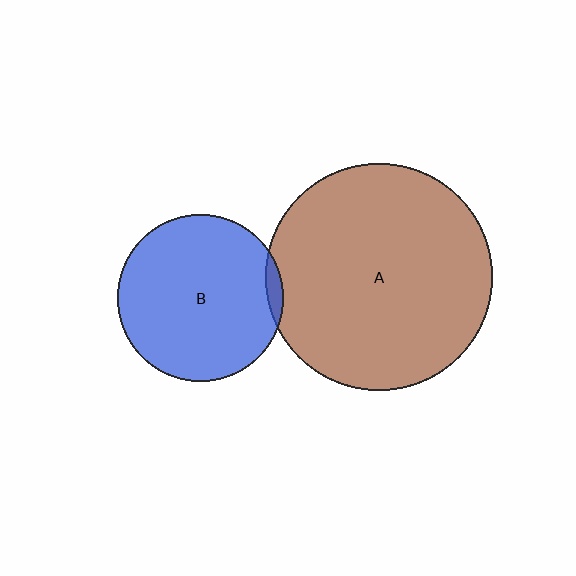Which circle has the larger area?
Circle A (brown).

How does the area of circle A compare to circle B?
Approximately 1.9 times.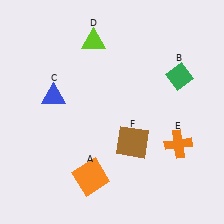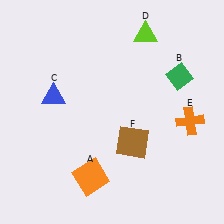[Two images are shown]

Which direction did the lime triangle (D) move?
The lime triangle (D) moved right.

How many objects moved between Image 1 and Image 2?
2 objects moved between the two images.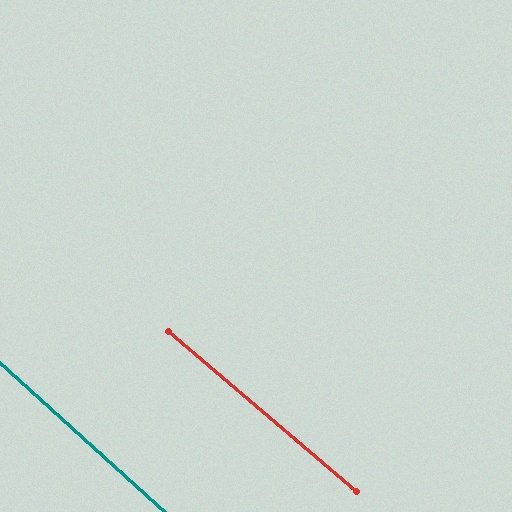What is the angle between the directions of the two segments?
Approximately 1 degree.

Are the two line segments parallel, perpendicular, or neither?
Parallel — their directions differ by only 1.4°.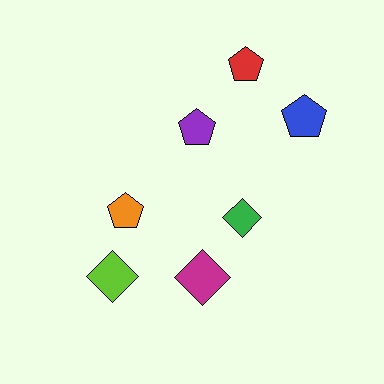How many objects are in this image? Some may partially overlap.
There are 7 objects.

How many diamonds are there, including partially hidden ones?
There are 3 diamonds.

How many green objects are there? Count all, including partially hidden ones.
There is 1 green object.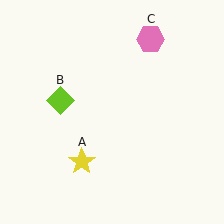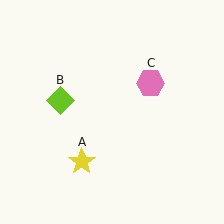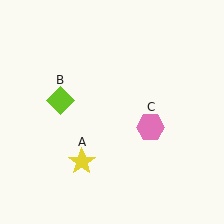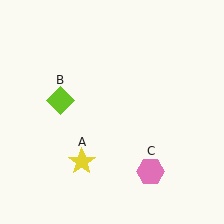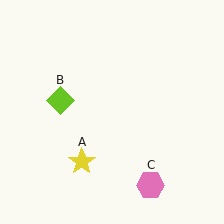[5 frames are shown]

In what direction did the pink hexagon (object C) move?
The pink hexagon (object C) moved down.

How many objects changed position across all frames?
1 object changed position: pink hexagon (object C).